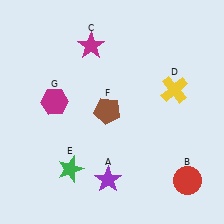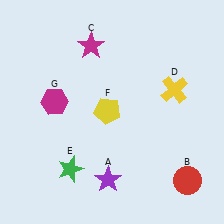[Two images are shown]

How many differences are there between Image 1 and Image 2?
There is 1 difference between the two images.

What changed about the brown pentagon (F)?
In Image 1, F is brown. In Image 2, it changed to yellow.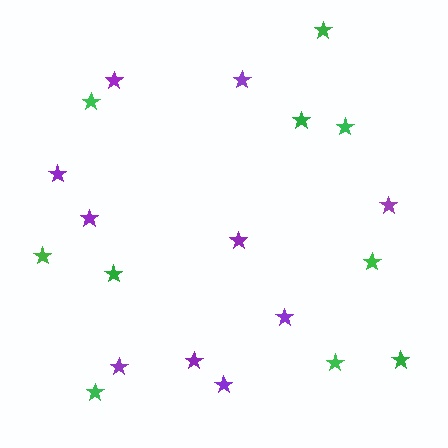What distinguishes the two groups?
There are 2 groups: one group of purple stars (10) and one group of green stars (10).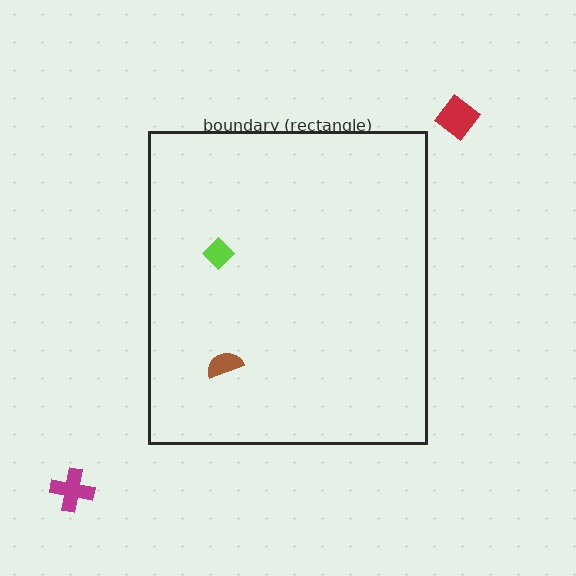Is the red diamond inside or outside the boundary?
Outside.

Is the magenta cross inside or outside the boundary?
Outside.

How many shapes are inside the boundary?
2 inside, 2 outside.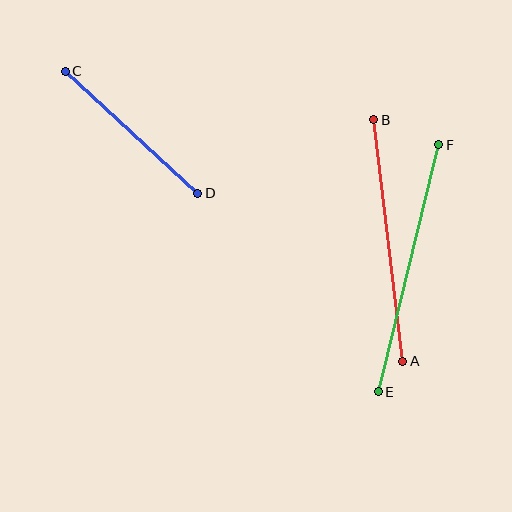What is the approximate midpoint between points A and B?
The midpoint is at approximately (388, 241) pixels.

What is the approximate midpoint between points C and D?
The midpoint is at approximately (132, 132) pixels.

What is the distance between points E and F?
The distance is approximately 255 pixels.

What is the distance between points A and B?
The distance is approximately 243 pixels.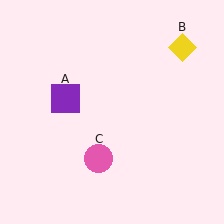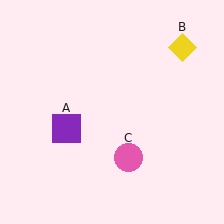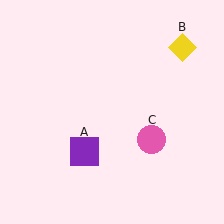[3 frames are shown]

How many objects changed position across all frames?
2 objects changed position: purple square (object A), pink circle (object C).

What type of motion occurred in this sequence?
The purple square (object A), pink circle (object C) rotated counterclockwise around the center of the scene.